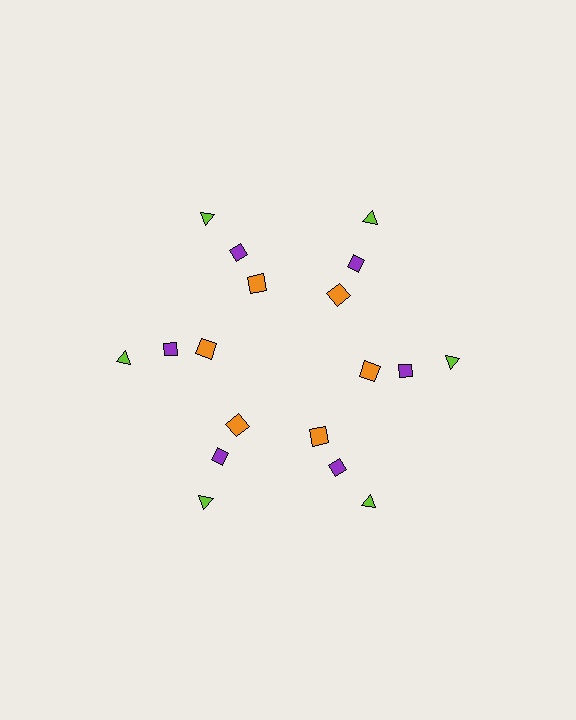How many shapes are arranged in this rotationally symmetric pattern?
There are 18 shapes, arranged in 6 groups of 3.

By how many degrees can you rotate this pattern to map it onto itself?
The pattern maps onto itself every 60 degrees of rotation.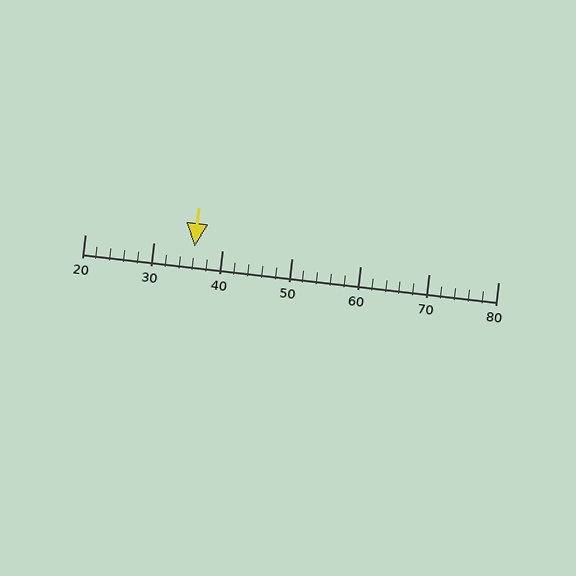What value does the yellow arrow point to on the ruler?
The yellow arrow points to approximately 36.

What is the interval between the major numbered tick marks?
The major tick marks are spaced 10 units apart.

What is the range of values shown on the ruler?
The ruler shows values from 20 to 80.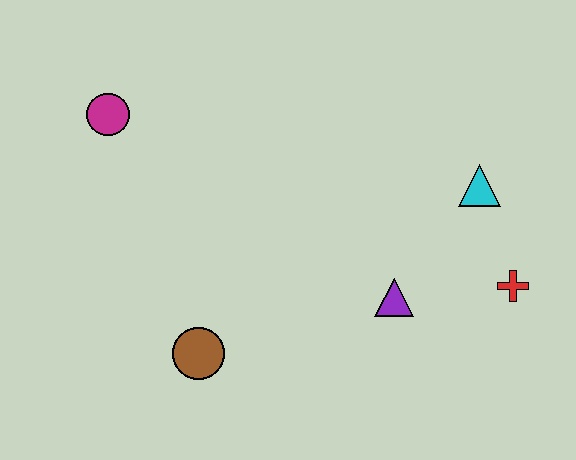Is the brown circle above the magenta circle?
No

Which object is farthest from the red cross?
The magenta circle is farthest from the red cross.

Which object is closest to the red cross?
The cyan triangle is closest to the red cross.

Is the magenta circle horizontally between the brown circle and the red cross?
No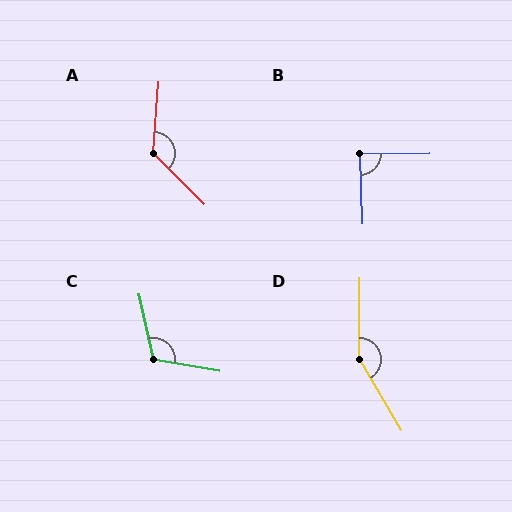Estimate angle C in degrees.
Approximately 112 degrees.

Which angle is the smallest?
B, at approximately 88 degrees.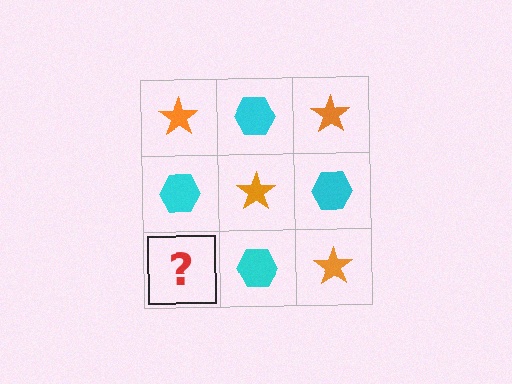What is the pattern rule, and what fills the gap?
The rule is that it alternates orange star and cyan hexagon in a checkerboard pattern. The gap should be filled with an orange star.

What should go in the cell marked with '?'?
The missing cell should contain an orange star.